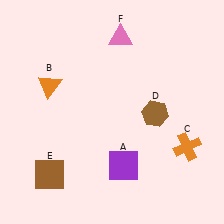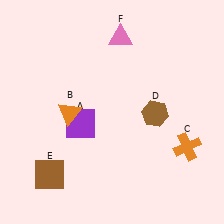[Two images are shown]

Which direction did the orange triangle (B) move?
The orange triangle (B) moved down.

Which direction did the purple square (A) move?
The purple square (A) moved left.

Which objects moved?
The objects that moved are: the purple square (A), the orange triangle (B).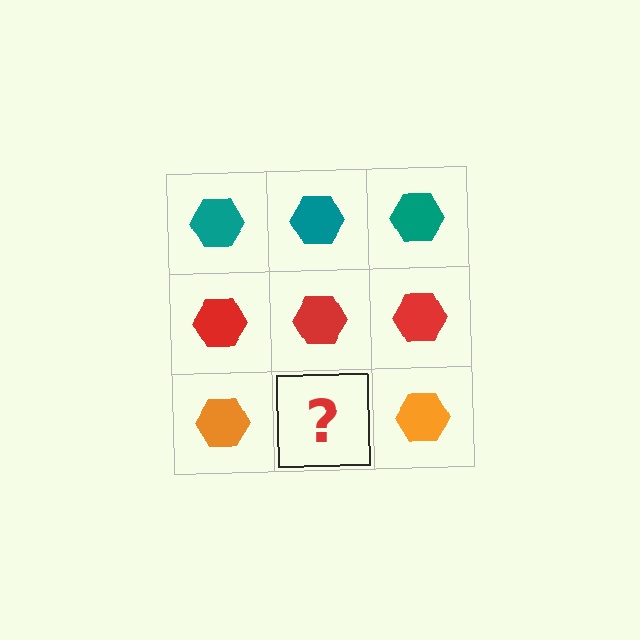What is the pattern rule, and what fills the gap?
The rule is that each row has a consistent color. The gap should be filled with an orange hexagon.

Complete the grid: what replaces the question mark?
The question mark should be replaced with an orange hexagon.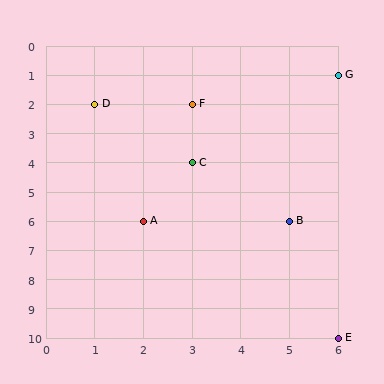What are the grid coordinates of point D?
Point D is at grid coordinates (1, 2).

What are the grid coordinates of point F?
Point F is at grid coordinates (3, 2).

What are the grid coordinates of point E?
Point E is at grid coordinates (6, 10).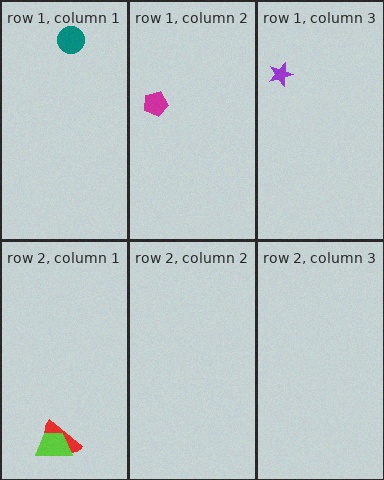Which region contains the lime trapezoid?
The row 2, column 1 region.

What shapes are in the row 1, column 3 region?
The purple star.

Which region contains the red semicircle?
The row 2, column 1 region.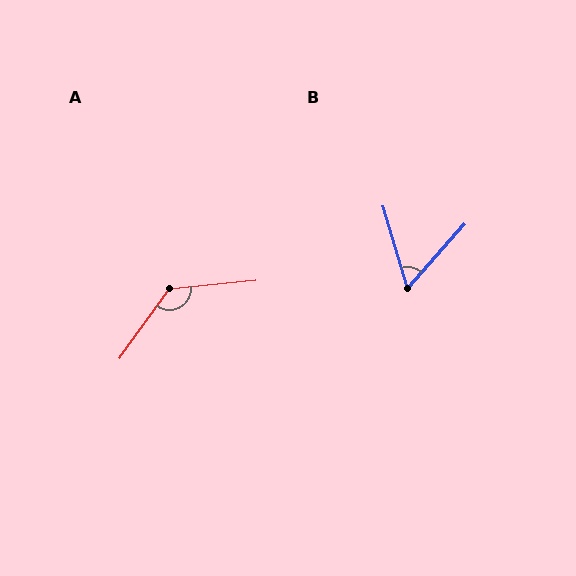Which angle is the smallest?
B, at approximately 58 degrees.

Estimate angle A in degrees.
Approximately 132 degrees.